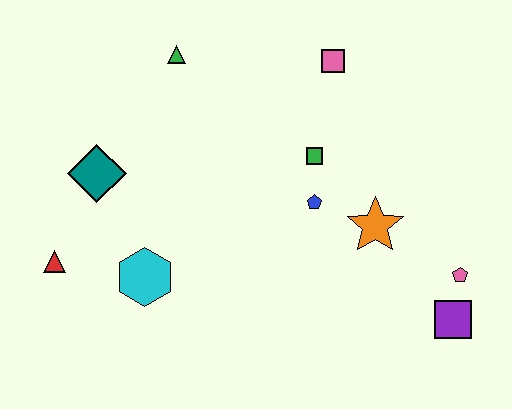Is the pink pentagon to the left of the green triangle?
No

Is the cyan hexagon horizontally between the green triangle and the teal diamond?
Yes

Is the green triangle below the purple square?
No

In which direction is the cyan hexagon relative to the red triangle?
The cyan hexagon is to the right of the red triangle.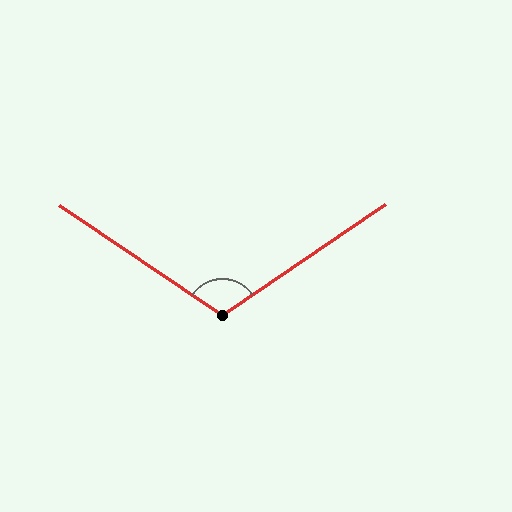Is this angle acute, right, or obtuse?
It is obtuse.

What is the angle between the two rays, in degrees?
Approximately 111 degrees.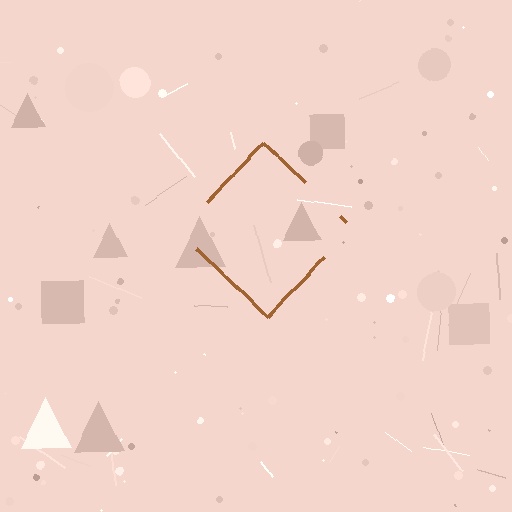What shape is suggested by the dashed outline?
The dashed outline suggests a diamond.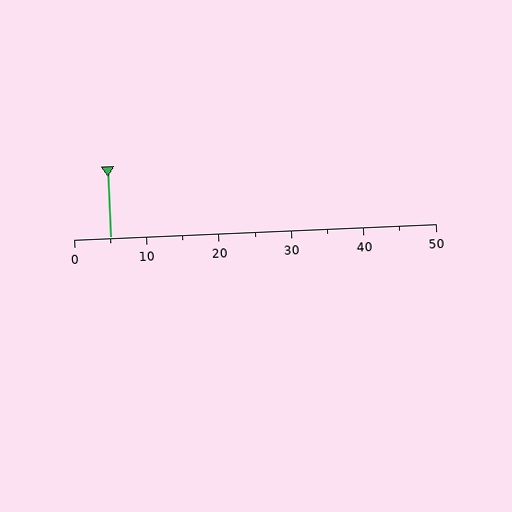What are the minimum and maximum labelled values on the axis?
The axis runs from 0 to 50.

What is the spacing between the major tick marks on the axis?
The major ticks are spaced 10 apart.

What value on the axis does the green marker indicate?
The marker indicates approximately 5.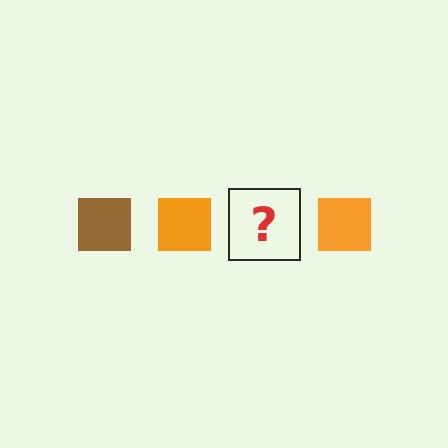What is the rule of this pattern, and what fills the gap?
The rule is that the pattern cycles through brown, orange squares. The gap should be filled with a brown square.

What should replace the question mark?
The question mark should be replaced with a brown square.